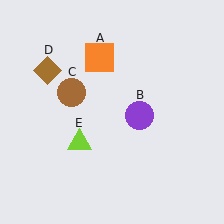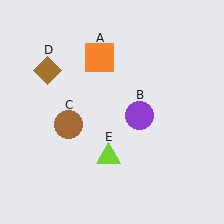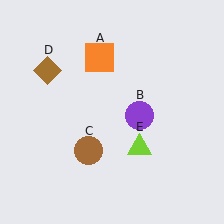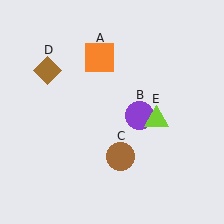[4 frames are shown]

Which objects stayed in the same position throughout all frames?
Orange square (object A) and purple circle (object B) and brown diamond (object D) remained stationary.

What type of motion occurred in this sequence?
The brown circle (object C), lime triangle (object E) rotated counterclockwise around the center of the scene.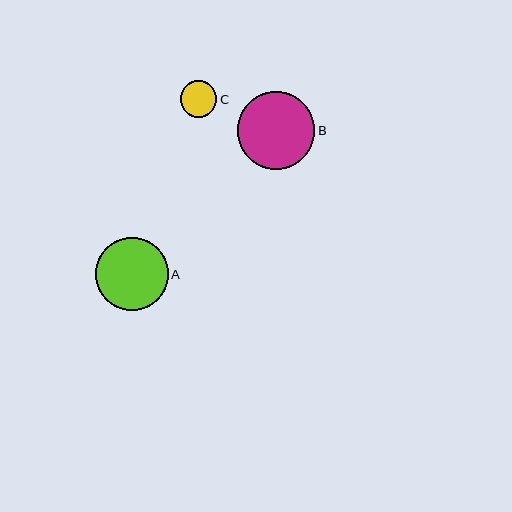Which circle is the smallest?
Circle C is the smallest with a size of approximately 37 pixels.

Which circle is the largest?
Circle B is the largest with a size of approximately 77 pixels.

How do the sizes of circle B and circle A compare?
Circle B and circle A are approximately the same size.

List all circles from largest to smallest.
From largest to smallest: B, A, C.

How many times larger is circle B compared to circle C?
Circle B is approximately 2.1 times the size of circle C.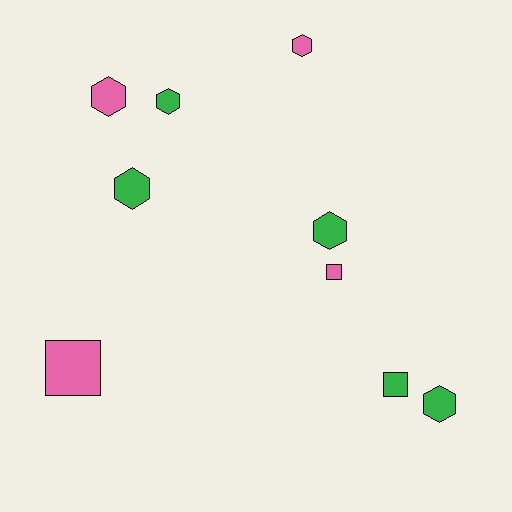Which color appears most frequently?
Green, with 5 objects.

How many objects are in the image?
There are 9 objects.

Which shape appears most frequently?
Hexagon, with 6 objects.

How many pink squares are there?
There are 2 pink squares.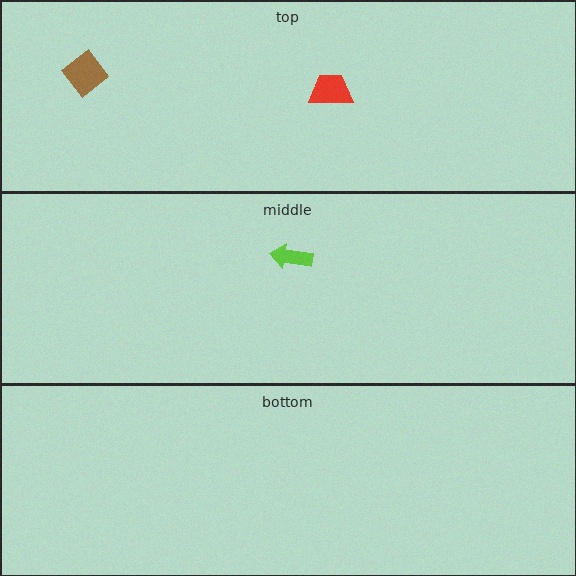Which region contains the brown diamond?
The top region.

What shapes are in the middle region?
The lime arrow.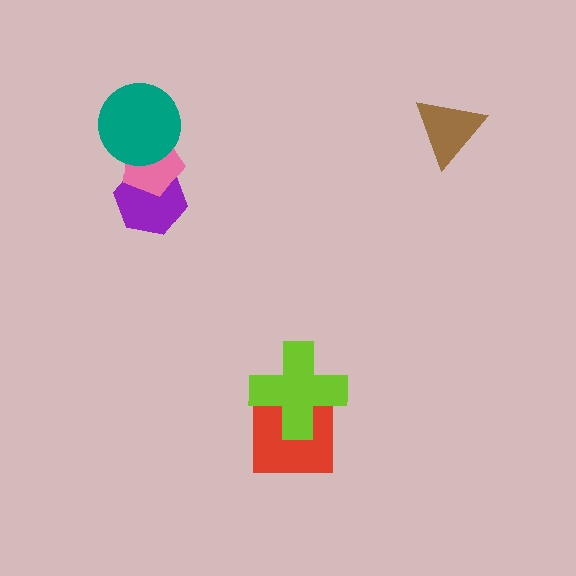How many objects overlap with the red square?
1 object overlaps with the red square.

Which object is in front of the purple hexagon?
The pink pentagon is in front of the purple hexagon.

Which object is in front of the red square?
The lime cross is in front of the red square.